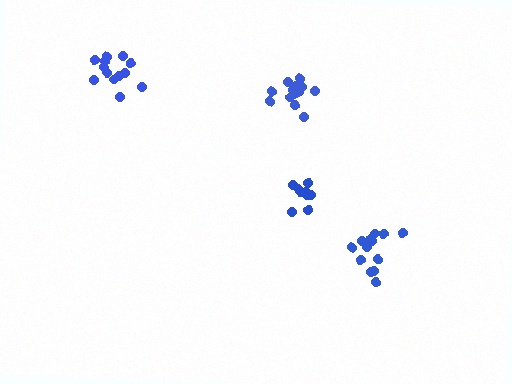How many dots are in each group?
Group 1: 14 dots, Group 2: 13 dots, Group 3: 14 dots, Group 4: 9 dots (50 total).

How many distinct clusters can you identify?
There are 4 distinct clusters.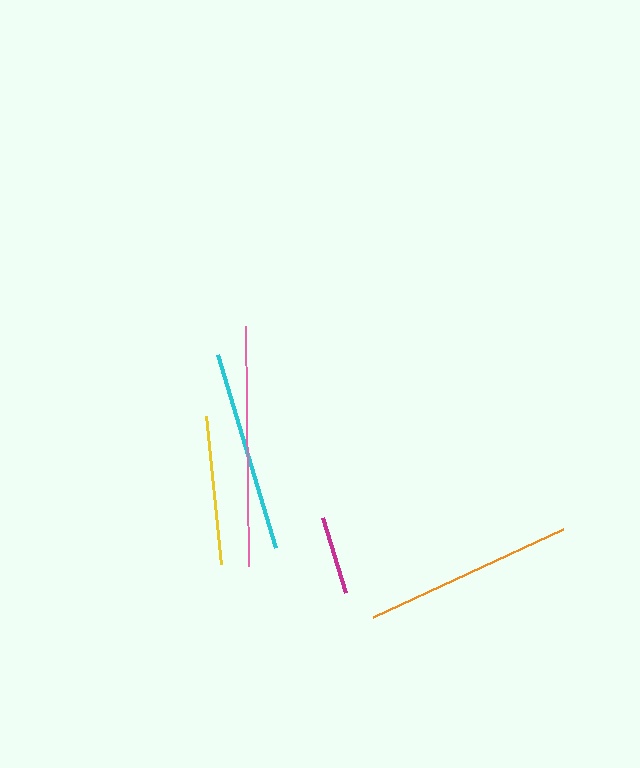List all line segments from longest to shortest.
From longest to shortest: pink, orange, cyan, yellow, magenta.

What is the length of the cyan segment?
The cyan segment is approximately 201 pixels long.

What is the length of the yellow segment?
The yellow segment is approximately 148 pixels long.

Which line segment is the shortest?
The magenta line is the shortest at approximately 79 pixels.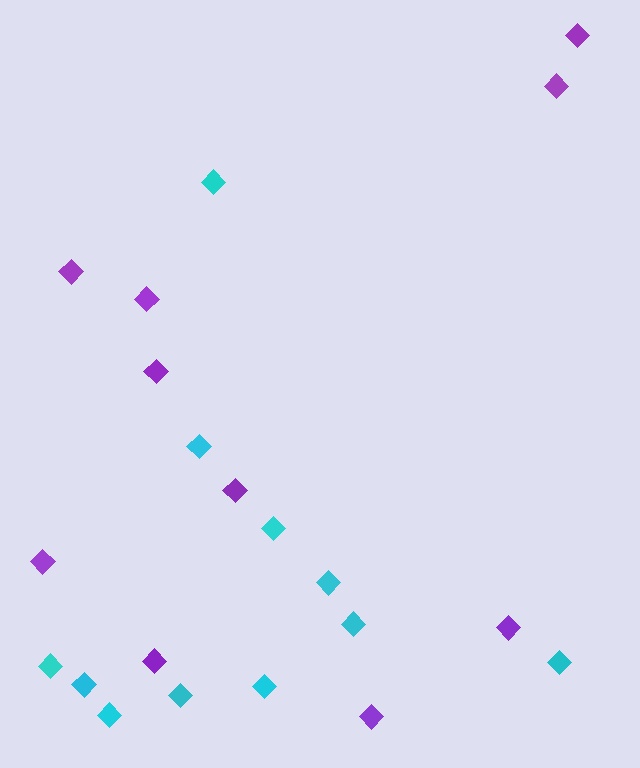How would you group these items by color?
There are 2 groups: one group of purple diamonds (10) and one group of cyan diamonds (11).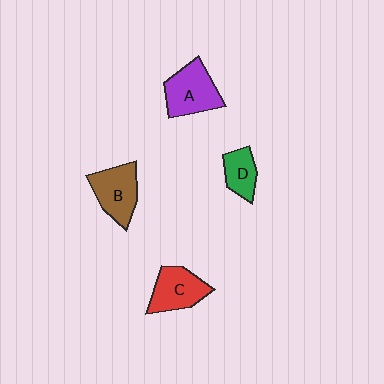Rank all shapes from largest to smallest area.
From largest to smallest: A (purple), B (brown), C (red), D (green).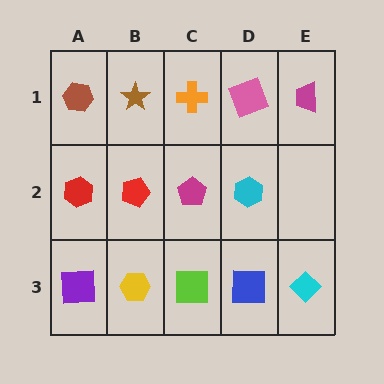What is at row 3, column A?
A purple square.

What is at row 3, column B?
A yellow hexagon.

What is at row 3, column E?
A cyan diamond.